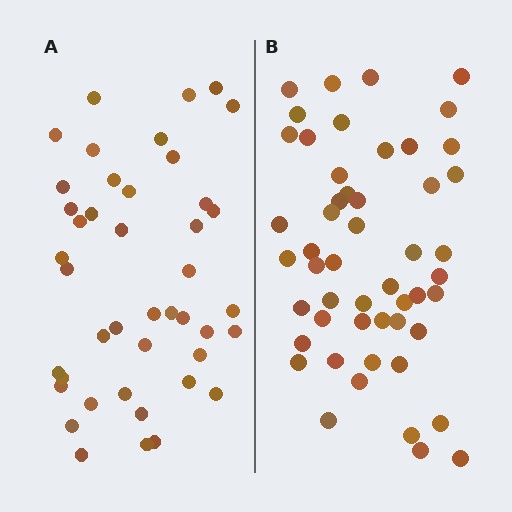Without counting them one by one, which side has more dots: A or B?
Region B (the right region) has more dots.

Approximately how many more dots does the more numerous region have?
Region B has roughly 8 or so more dots than region A.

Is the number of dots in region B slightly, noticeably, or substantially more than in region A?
Region B has only slightly more — the two regions are fairly close. The ratio is roughly 1.2 to 1.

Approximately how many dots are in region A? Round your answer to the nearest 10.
About 40 dots. (The exact count is 43, which rounds to 40.)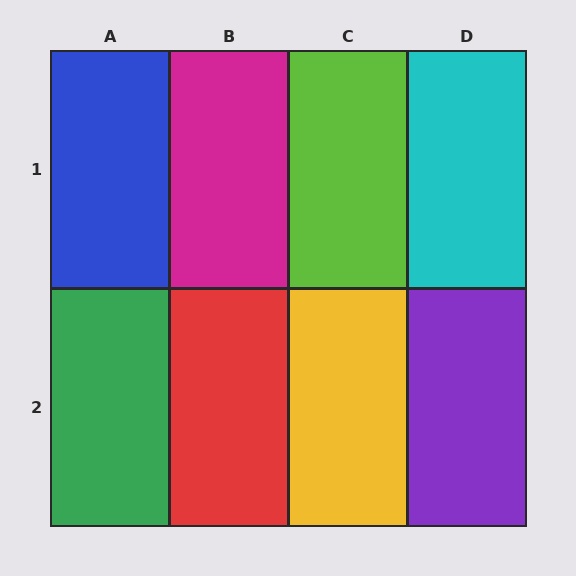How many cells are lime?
1 cell is lime.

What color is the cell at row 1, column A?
Blue.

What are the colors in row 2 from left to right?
Green, red, yellow, purple.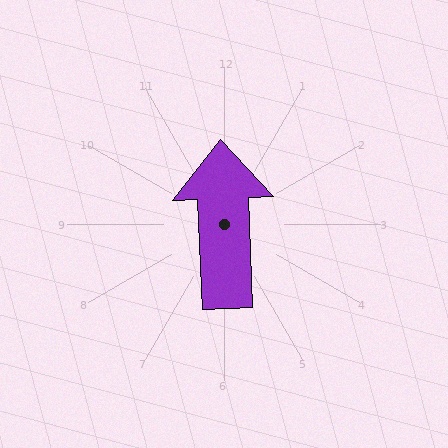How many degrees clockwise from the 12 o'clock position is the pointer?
Approximately 358 degrees.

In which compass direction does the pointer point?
North.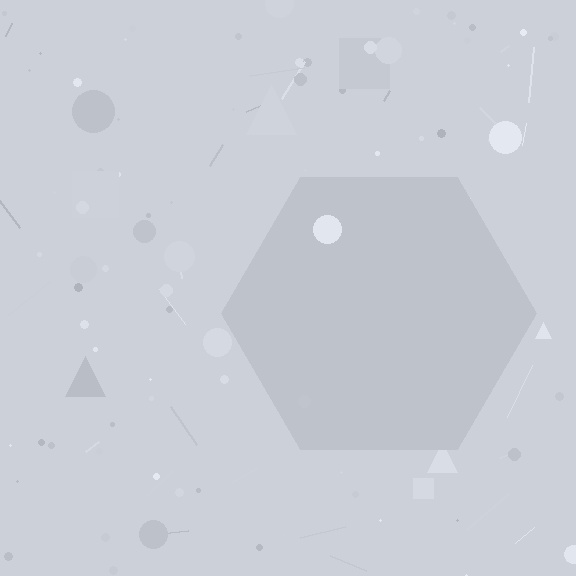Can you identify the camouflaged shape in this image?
The camouflaged shape is a hexagon.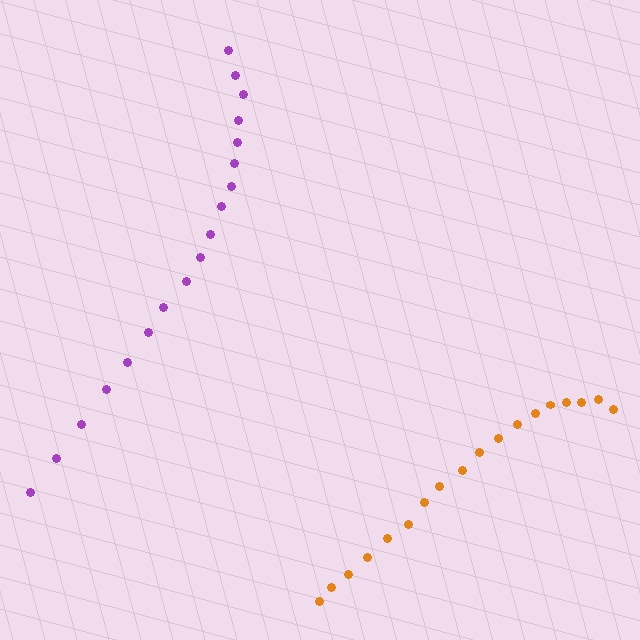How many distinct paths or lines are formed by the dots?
There are 2 distinct paths.